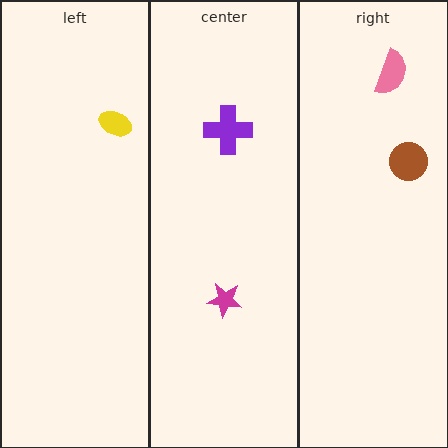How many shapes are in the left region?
1.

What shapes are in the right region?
The pink semicircle, the brown circle.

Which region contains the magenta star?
The center region.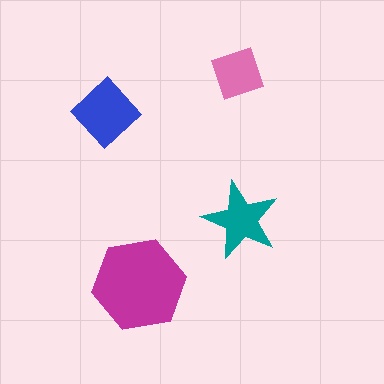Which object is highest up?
The pink square is topmost.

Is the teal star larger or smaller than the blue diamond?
Smaller.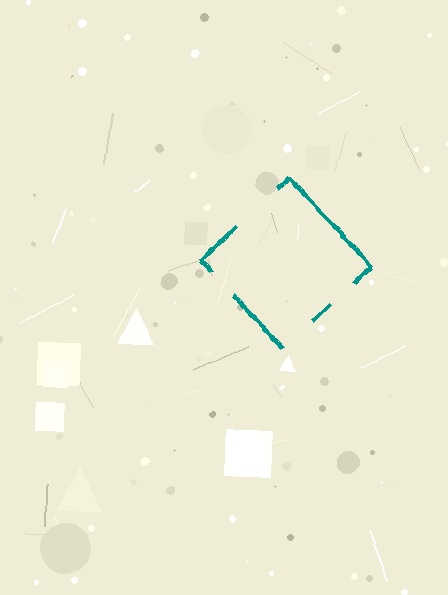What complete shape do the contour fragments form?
The contour fragments form a diamond.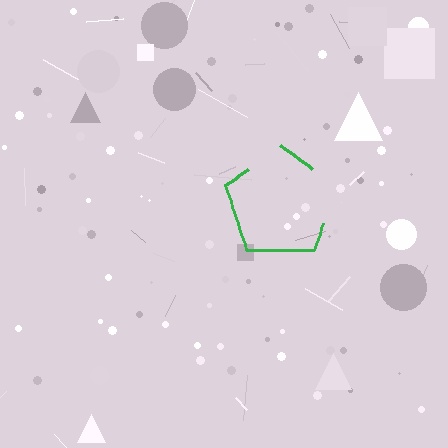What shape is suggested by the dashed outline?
The dashed outline suggests a pentagon.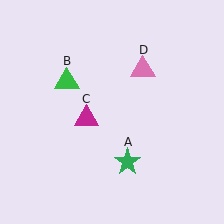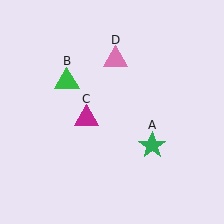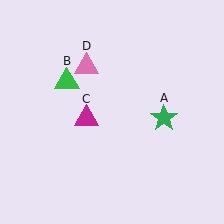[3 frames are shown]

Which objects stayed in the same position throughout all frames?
Green triangle (object B) and magenta triangle (object C) remained stationary.